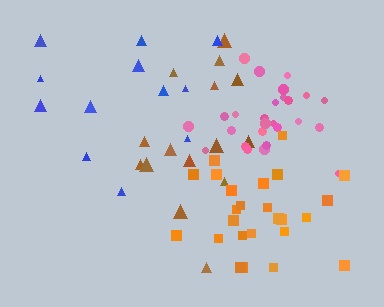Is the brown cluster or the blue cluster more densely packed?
Brown.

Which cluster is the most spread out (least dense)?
Blue.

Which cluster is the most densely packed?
Pink.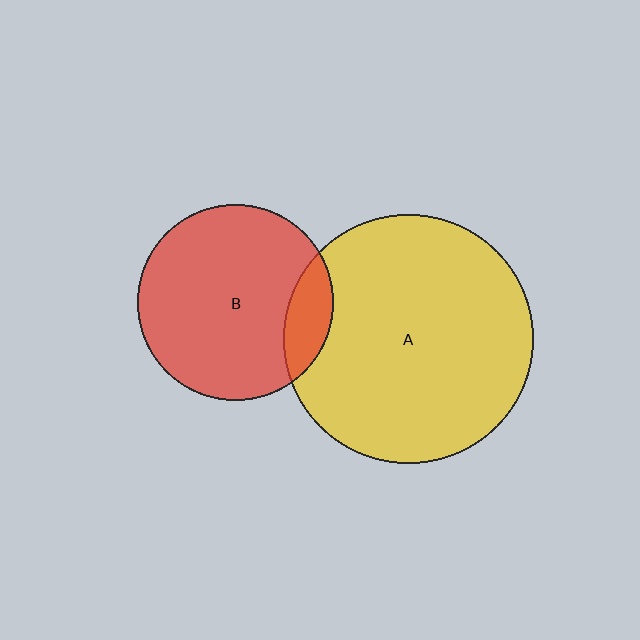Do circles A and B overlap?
Yes.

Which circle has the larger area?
Circle A (yellow).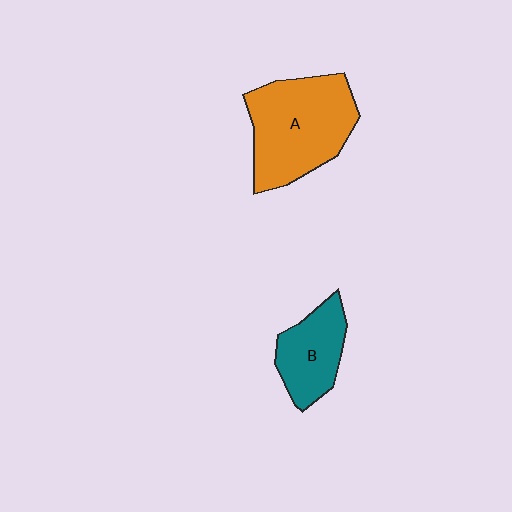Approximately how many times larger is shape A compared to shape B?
Approximately 1.8 times.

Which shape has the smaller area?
Shape B (teal).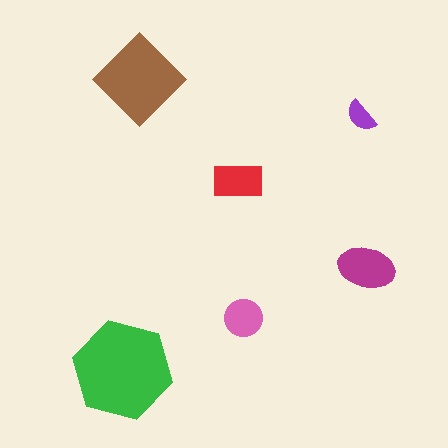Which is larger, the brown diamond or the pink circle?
The brown diamond.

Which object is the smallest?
The purple semicircle.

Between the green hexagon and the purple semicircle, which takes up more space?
The green hexagon.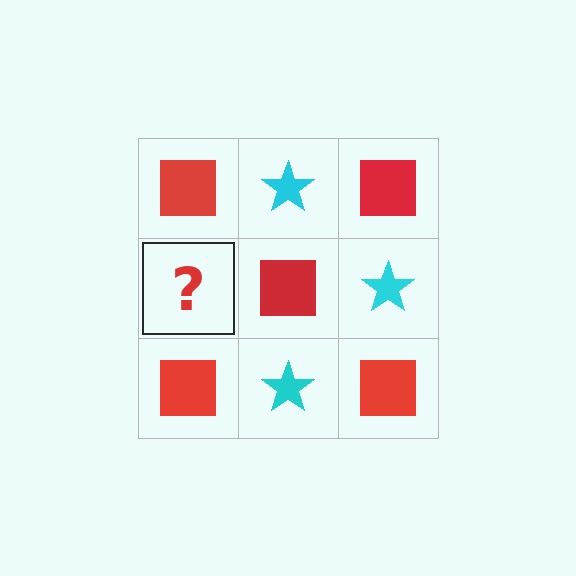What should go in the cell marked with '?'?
The missing cell should contain a cyan star.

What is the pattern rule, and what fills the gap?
The rule is that it alternates red square and cyan star in a checkerboard pattern. The gap should be filled with a cyan star.